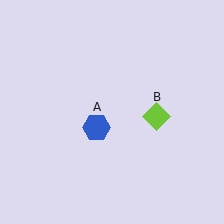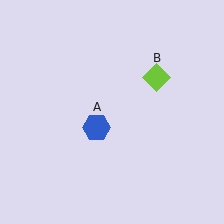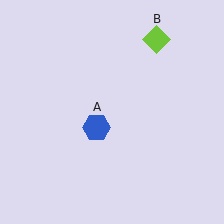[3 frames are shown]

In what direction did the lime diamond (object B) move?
The lime diamond (object B) moved up.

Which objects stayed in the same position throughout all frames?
Blue hexagon (object A) remained stationary.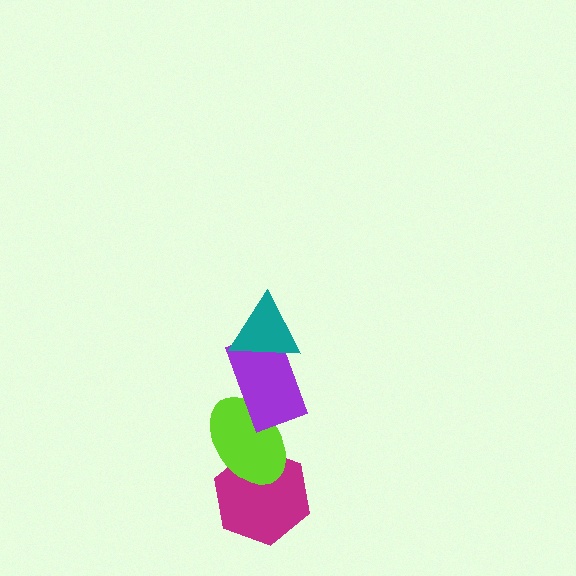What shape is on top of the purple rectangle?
The teal triangle is on top of the purple rectangle.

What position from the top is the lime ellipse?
The lime ellipse is 3rd from the top.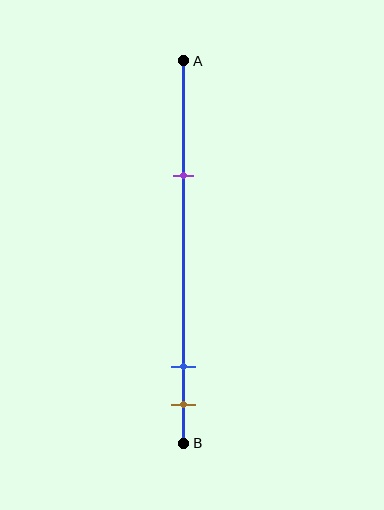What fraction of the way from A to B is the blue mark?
The blue mark is approximately 80% (0.8) of the way from A to B.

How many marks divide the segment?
There are 3 marks dividing the segment.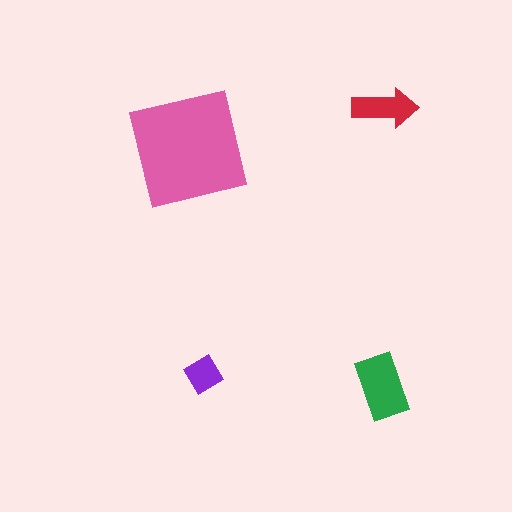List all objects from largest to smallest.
The pink square, the green rectangle, the red arrow, the purple diamond.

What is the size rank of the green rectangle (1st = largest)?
2nd.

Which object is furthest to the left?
The pink square is leftmost.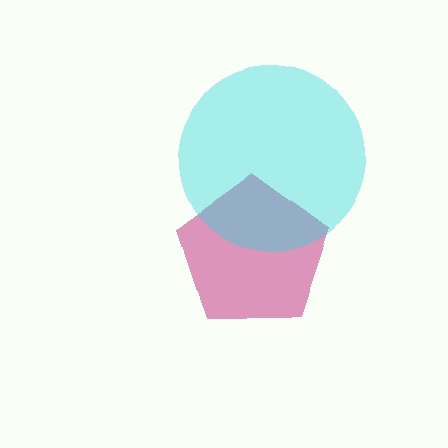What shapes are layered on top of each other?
The layered shapes are: a magenta pentagon, a cyan circle.